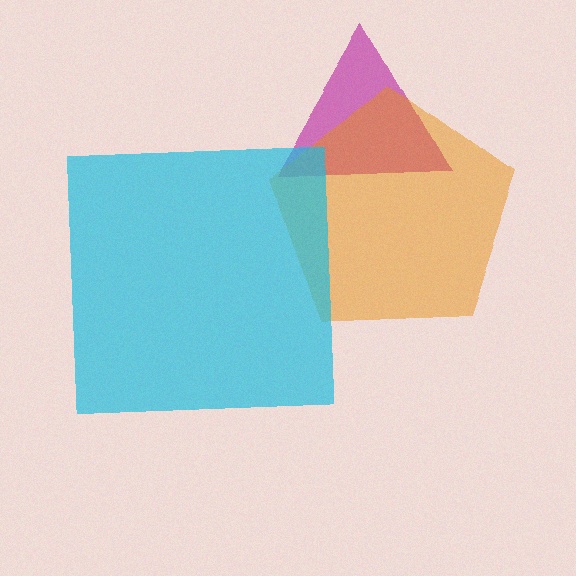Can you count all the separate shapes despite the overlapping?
Yes, there are 3 separate shapes.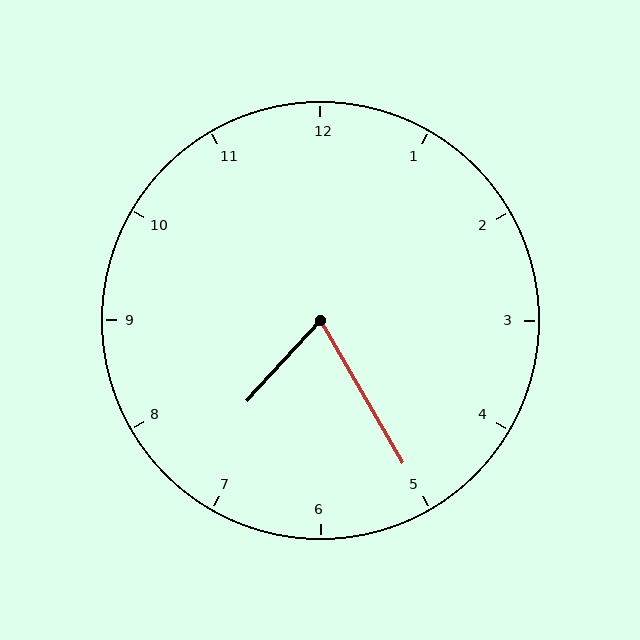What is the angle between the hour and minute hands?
Approximately 72 degrees.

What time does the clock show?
7:25.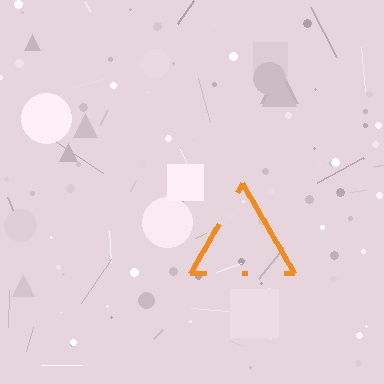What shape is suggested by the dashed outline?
The dashed outline suggests a triangle.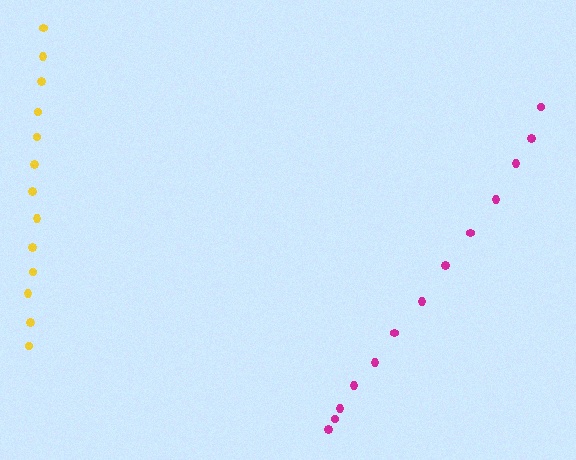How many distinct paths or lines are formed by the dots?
There are 2 distinct paths.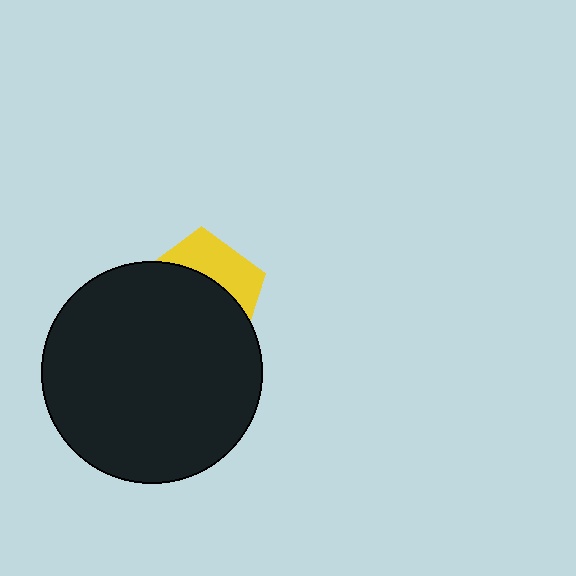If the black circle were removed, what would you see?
You would see the complete yellow pentagon.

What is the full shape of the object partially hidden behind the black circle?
The partially hidden object is a yellow pentagon.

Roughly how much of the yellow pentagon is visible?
A small part of it is visible (roughly 35%).